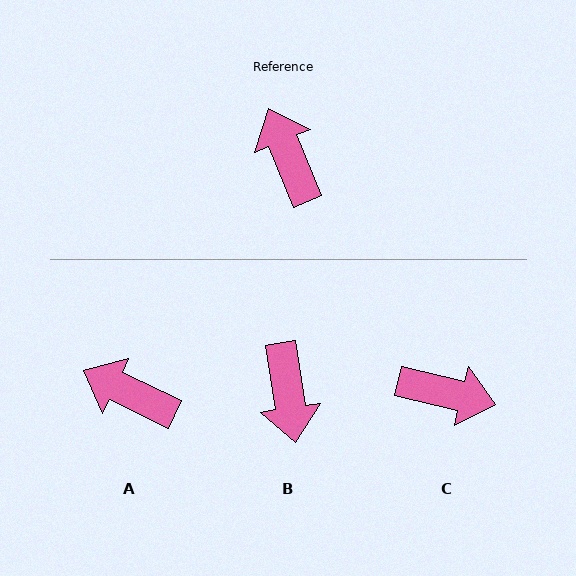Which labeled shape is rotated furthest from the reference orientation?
B, about 166 degrees away.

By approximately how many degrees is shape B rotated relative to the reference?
Approximately 166 degrees counter-clockwise.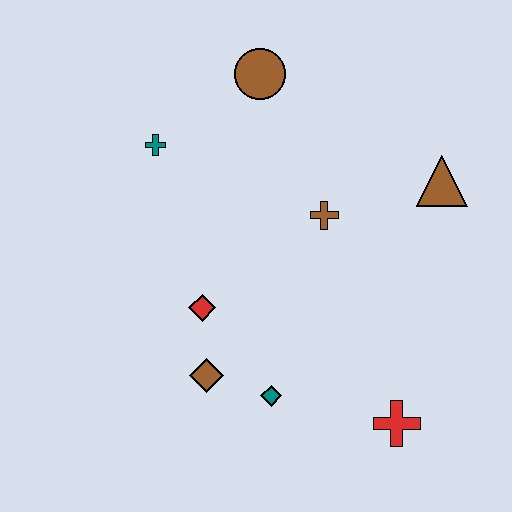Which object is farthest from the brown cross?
The red cross is farthest from the brown cross.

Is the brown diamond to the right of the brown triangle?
No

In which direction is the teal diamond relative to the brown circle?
The teal diamond is below the brown circle.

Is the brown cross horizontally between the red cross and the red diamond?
Yes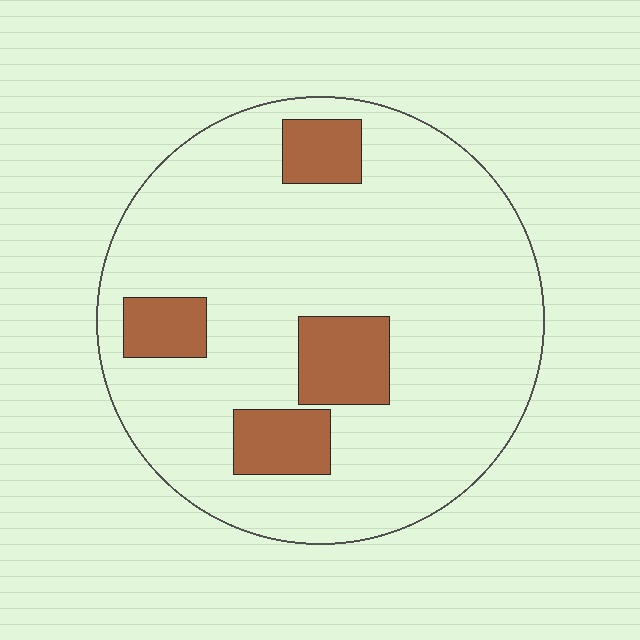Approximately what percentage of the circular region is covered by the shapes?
Approximately 15%.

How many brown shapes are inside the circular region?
4.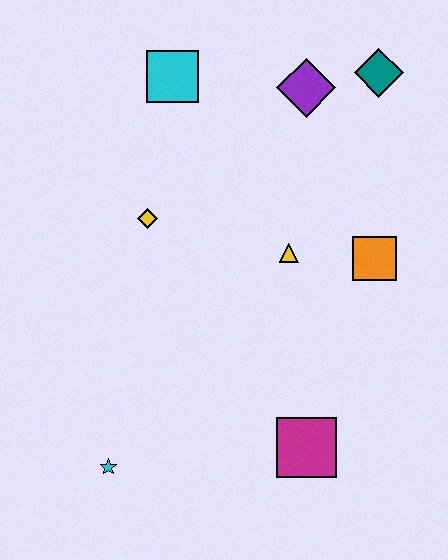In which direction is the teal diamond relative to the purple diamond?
The teal diamond is to the right of the purple diamond.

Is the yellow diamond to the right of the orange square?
No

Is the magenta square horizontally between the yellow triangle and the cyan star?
No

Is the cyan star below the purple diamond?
Yes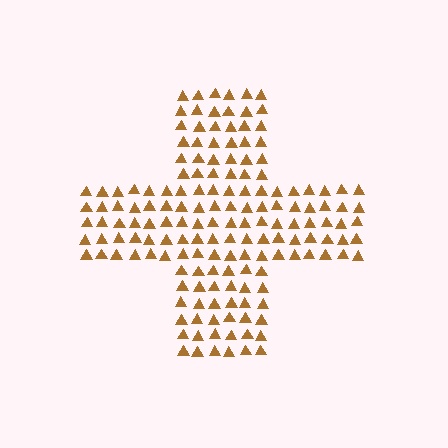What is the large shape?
The large shape is a cross.